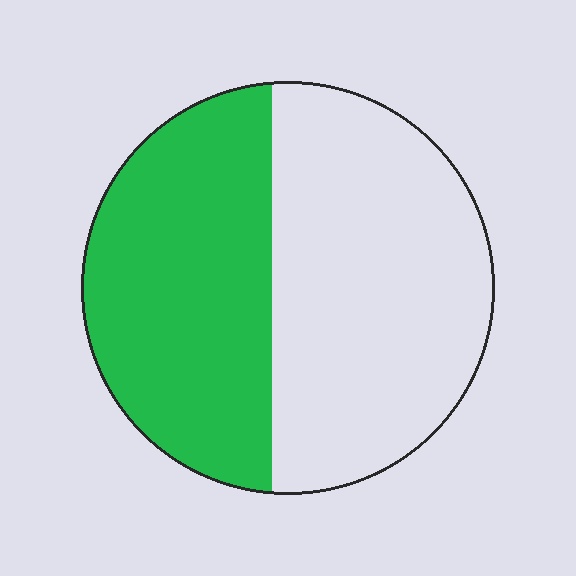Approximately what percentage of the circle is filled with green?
Approximately 45%.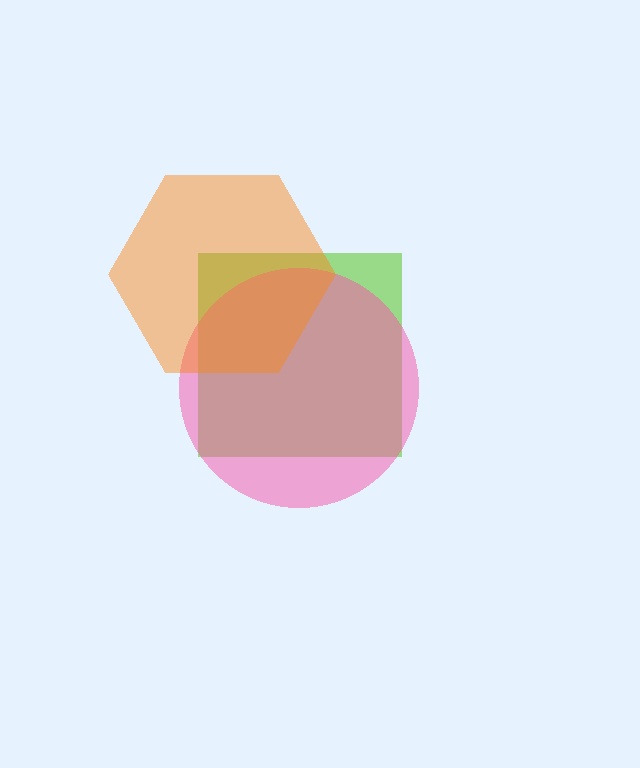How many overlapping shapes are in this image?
There are 3 overlapping shapes in the image.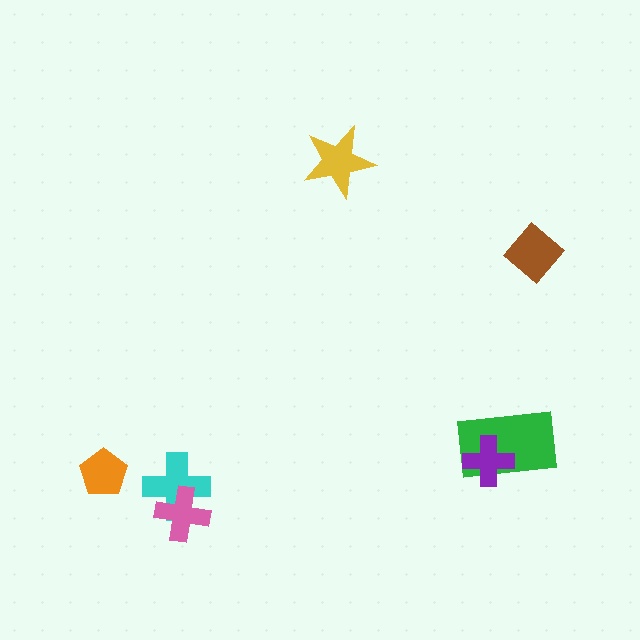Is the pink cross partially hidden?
No, no other shape covers it.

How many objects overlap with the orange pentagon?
0 objects overlap with the orange pentagon.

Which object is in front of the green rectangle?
The purple cross is in front of the green rectangle.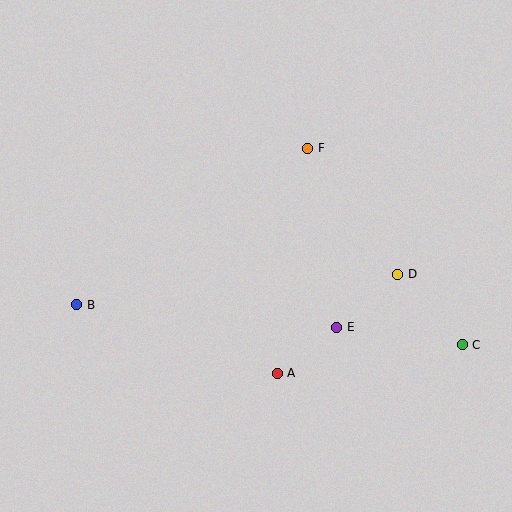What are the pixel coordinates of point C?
Point C is at (462, 345).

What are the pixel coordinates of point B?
Point B is at (77, 305).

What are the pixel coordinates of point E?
Point E is at (337, 327).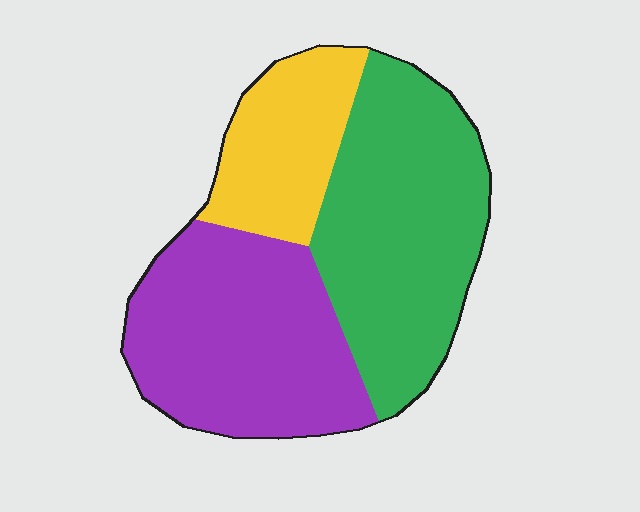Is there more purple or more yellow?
Purple.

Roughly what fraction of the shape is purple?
Purple takes up about three eighths (3/8) of the shape.